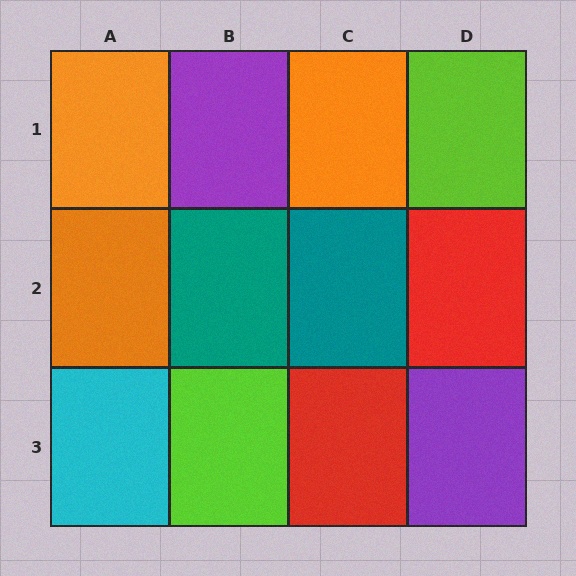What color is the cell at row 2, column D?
Red.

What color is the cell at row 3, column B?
Lime.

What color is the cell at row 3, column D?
Purple.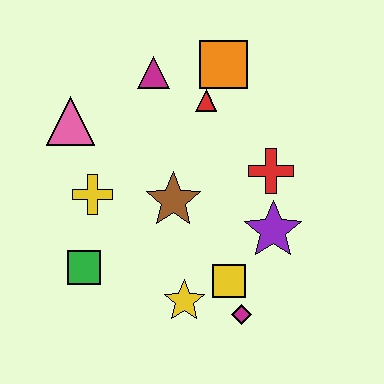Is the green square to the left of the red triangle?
Yes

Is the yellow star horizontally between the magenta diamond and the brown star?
Yes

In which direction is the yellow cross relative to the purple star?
The yellow cross is to the left of the purple star.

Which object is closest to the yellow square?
The magenta diamond is closest to the yellow square.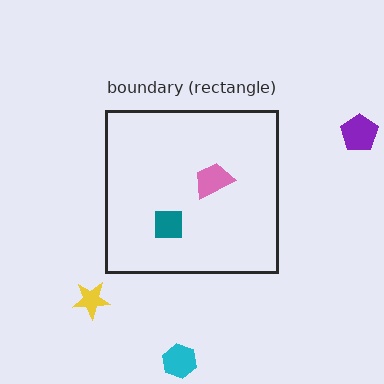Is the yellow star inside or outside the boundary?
Outside.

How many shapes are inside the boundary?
2 inside, 3 outside.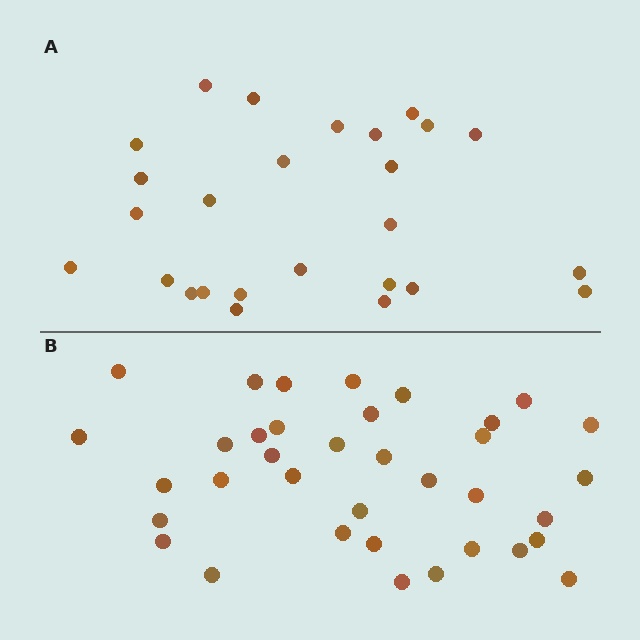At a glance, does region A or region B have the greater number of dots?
Region B (the bottom region) has more dots.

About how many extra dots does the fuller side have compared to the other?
Region B has roughly 10 or so more dots than region A.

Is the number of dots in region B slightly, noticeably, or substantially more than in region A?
Region B has noticeably more, but not dramatically so. The ratio is roughly 1.4 to 1.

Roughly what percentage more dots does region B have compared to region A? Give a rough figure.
About 40% more.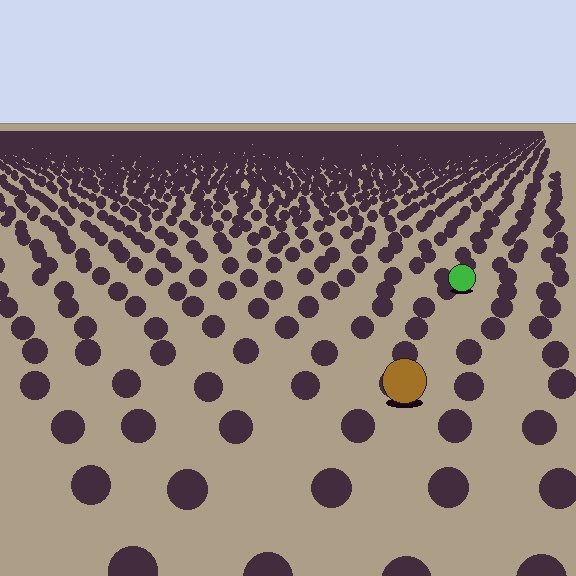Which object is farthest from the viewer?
The green circle is farthest from the viewer. It appears smaller and the ground texture around it is denser.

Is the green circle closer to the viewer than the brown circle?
No. The brown circle is closer — you can tell from the texture gradient: the ground texture is coarser near it.